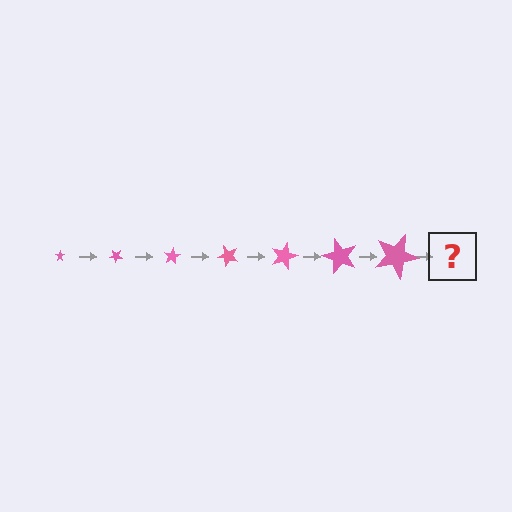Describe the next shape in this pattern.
It should be a star, larger than the previous one and rotated 280 degrees from the start.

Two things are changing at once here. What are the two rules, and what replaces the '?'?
The two rules are that the star grows larger each step and it rotates 40 degrees each step. The '?' should be a star, larger than the previous one and rotated 280 degrees from the start.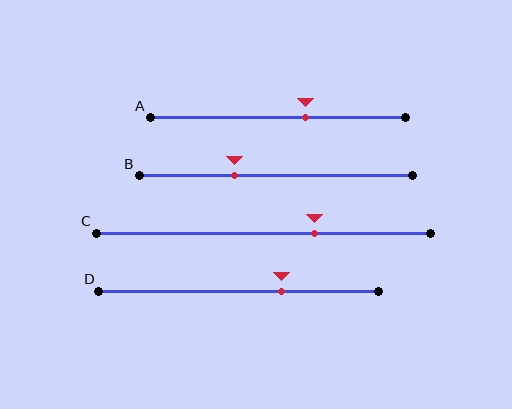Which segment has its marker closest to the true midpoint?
Segment A has its marker closest to the true midpoint.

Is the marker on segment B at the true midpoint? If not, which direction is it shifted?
No, the marker on segment B is shifted to the left by about 15% of the segment length.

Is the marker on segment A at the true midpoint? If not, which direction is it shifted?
No, the marker on segment A is shifted to the right by about 11% of the segment length.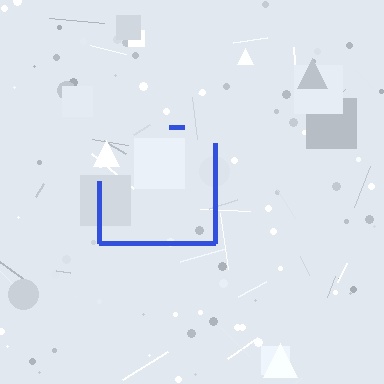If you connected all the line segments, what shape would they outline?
They would outline a square.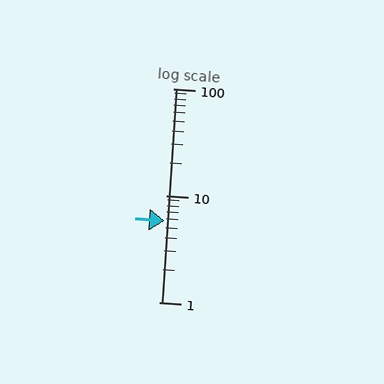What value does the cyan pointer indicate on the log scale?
The pointer indicates approximately 5.8.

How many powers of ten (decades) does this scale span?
The scale spans 2 decades, from 1 to 100.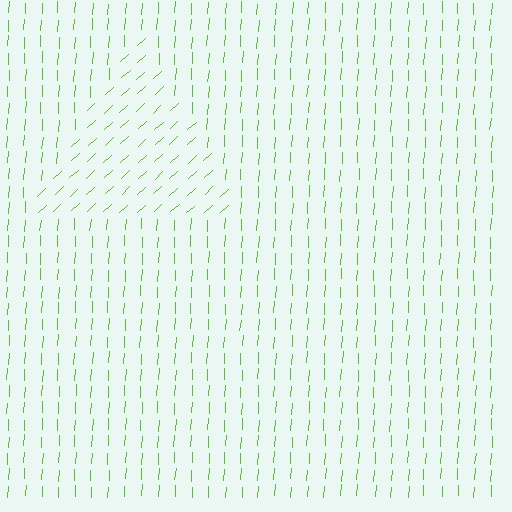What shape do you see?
I see a triangle.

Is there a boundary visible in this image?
Yes, there is a texture boundary formed by a change in line orientation.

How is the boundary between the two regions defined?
The boundary is defined purely by a change in line orientation (approximately 45 degrees difference). All lines are the same color and thickness.